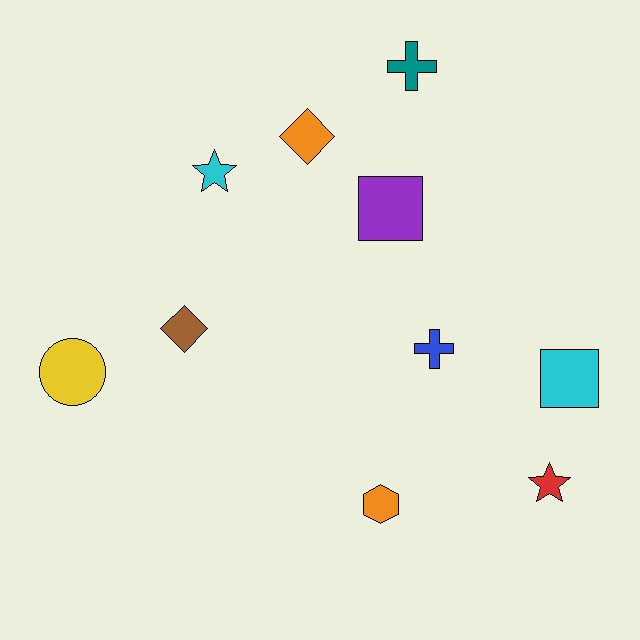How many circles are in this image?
There is 1 circle.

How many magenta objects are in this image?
There are no magenta objects.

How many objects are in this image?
There are 10 objects.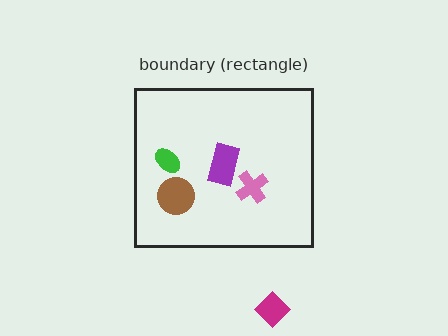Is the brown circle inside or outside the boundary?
Inside.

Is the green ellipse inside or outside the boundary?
Inside.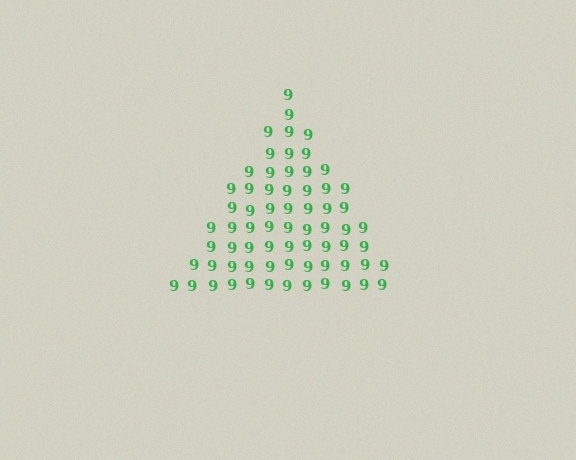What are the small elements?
The small elements are digit 9's.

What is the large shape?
The large shape is a triangle.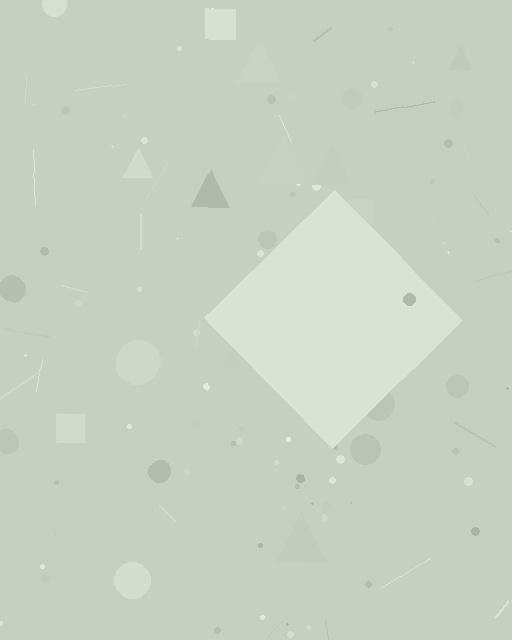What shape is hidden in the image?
A diamond is hidden in the image.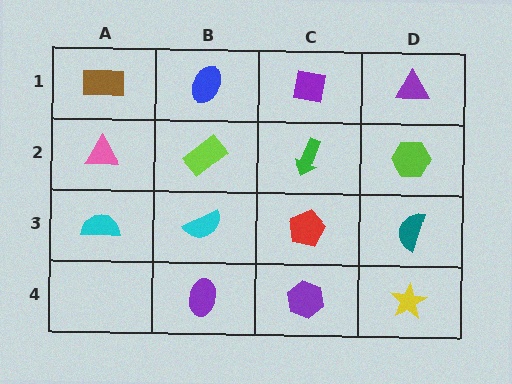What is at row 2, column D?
A lime hexagon.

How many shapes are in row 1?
4 shapes.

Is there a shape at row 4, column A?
No, that cell is empty.